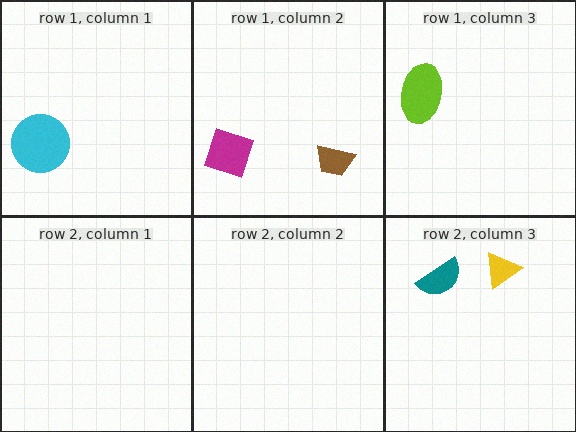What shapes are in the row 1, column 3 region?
The lime ellipse.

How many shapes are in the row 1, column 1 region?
1.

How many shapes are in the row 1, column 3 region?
1.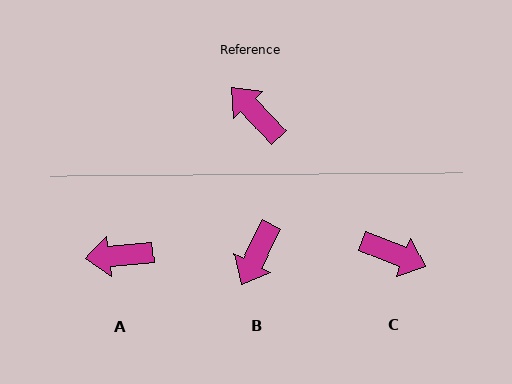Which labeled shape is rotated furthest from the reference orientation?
C, about 155 degrees away.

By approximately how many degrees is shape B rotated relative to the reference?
Approximately 109 degrees counter-clockwise.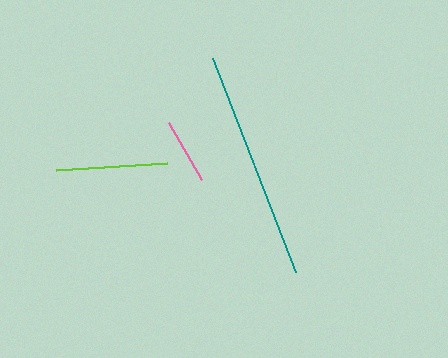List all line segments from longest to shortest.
From longest to shortest: teal, lime, pink.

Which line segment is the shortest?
The pink line is the shortest at approximately 65 pixels.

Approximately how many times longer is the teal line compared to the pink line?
The teal line is approximately 3.5 times the length of the pink line.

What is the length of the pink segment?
The pink segment is approximately 65 pixels long.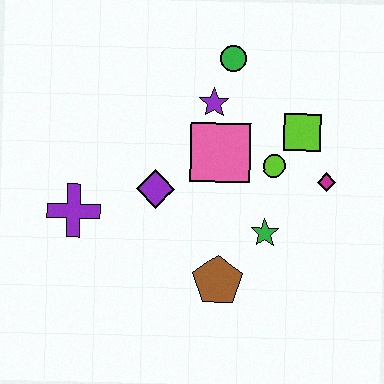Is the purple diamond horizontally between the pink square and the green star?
No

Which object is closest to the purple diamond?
The pink square is closest to the purple diamond.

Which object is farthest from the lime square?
The purple cross is farthest from the lime square.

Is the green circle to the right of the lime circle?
No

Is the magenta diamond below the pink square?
Yes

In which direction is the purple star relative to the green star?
The purple star is above the green star.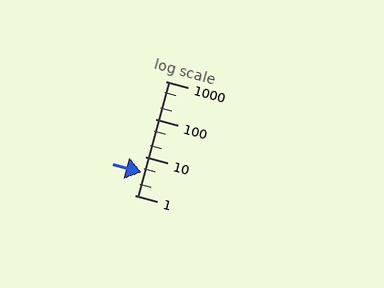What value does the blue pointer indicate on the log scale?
The pointer indicates approximately 3.9.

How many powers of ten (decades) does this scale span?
The scale spans 3 decades, from 1 to 1000.